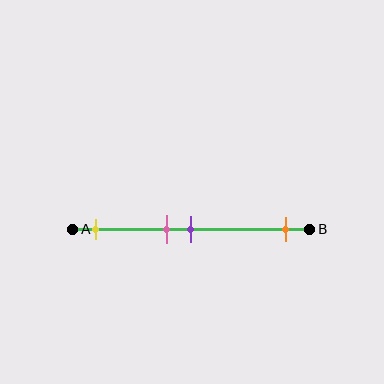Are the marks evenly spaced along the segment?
No, the marks are not evenly spaced.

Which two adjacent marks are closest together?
The pink and purple marks are the closest adjacent pair.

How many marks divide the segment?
There are 4 marks dividing the segment.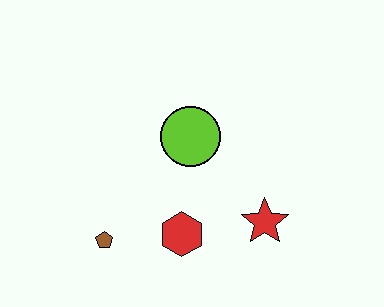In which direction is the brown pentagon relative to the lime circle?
The brown pentagon is below the lime circle.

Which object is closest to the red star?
The red hexagon is closest to the red star.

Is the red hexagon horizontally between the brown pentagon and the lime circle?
Yes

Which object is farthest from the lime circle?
The brown pentagon is farthest from the lime circle.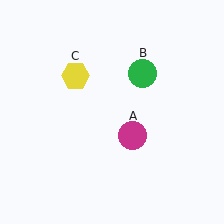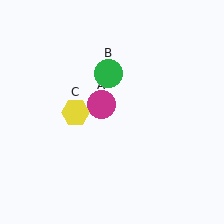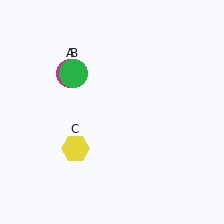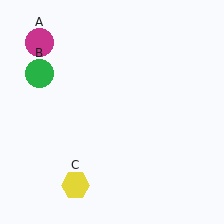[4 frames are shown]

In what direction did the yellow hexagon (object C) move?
The yellow hexagon (object C) moved down.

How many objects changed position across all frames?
3 objects changed position: magenta circle (object A), green circle (object B), yellow hexagon (object C).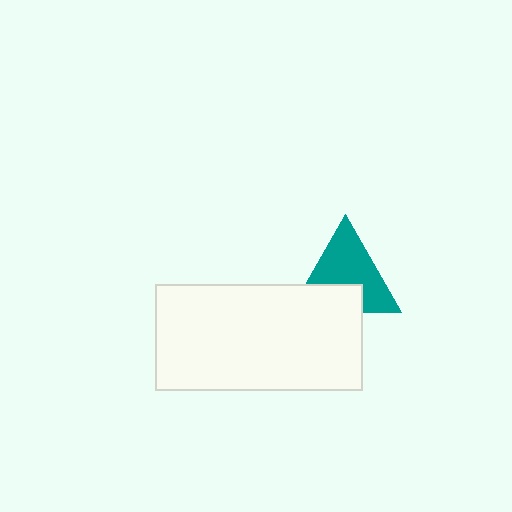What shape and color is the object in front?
The object in front is a white rectangle.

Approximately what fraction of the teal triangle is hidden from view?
Roughly 35% of the teal triangle is hidden behind the white rectangle.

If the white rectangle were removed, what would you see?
You would see the complete teal triangle.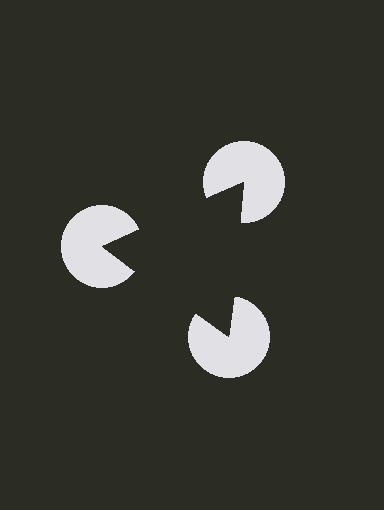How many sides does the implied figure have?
3 sides.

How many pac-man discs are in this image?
There are 3 — one at each vertex of the illusory triangle.